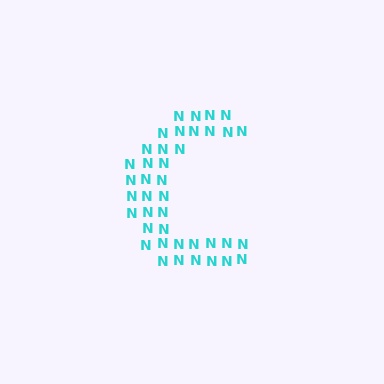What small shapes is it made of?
It is made of small letter N's.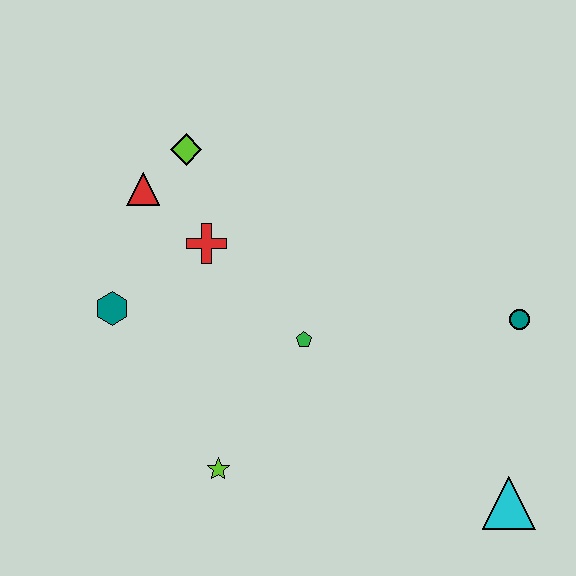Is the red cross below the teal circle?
No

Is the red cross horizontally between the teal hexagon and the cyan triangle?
Yes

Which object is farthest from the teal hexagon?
The cyan triangle is farthest from the teal hexagon.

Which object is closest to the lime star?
The green pentagon is closest to the lime star.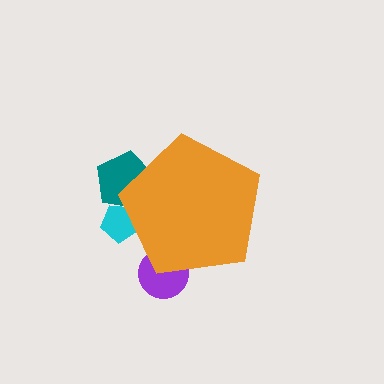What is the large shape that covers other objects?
An orange pentagon.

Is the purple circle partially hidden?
Yes, the purple circle is partially hidden behind the orange pentagon.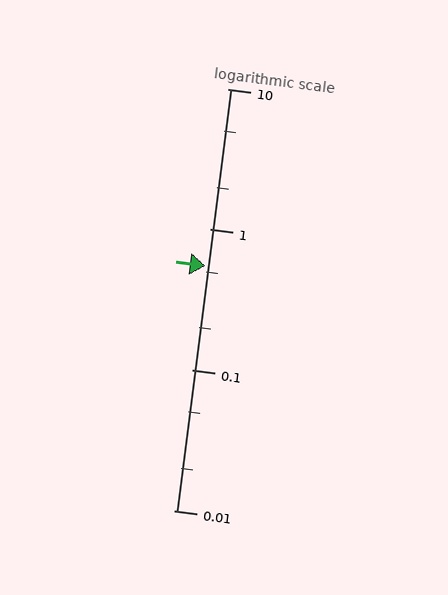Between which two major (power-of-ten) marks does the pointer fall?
The pointer is between 0.1 and 1.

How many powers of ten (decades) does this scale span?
The scale spans 3 decades, from 0.01 to 10.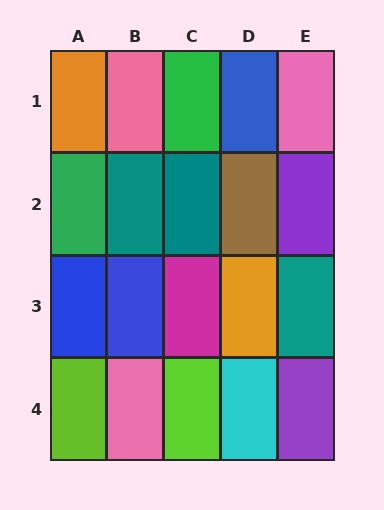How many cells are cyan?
1 cell is cyan.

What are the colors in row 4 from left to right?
Lime, pink, lime, cyan, purple.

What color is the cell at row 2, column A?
Green.